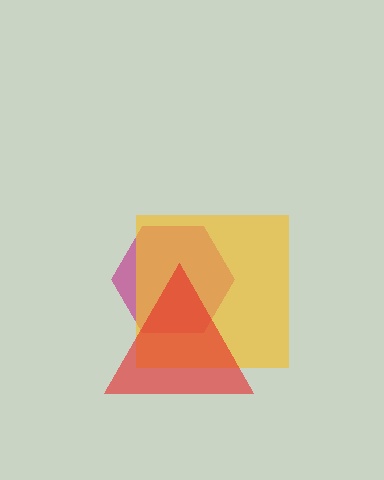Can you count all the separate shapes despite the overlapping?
Yes, there are 3 separate shapes.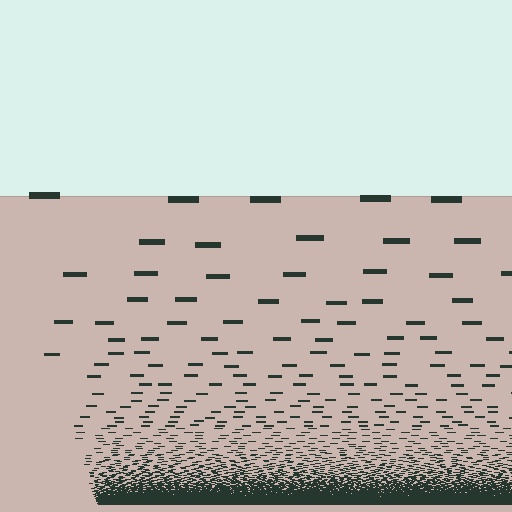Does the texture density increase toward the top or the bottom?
Density increases toward the bottom.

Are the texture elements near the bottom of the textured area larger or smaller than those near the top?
Smaller. The gradient is inverted — elements near the bottom are smaller and denser.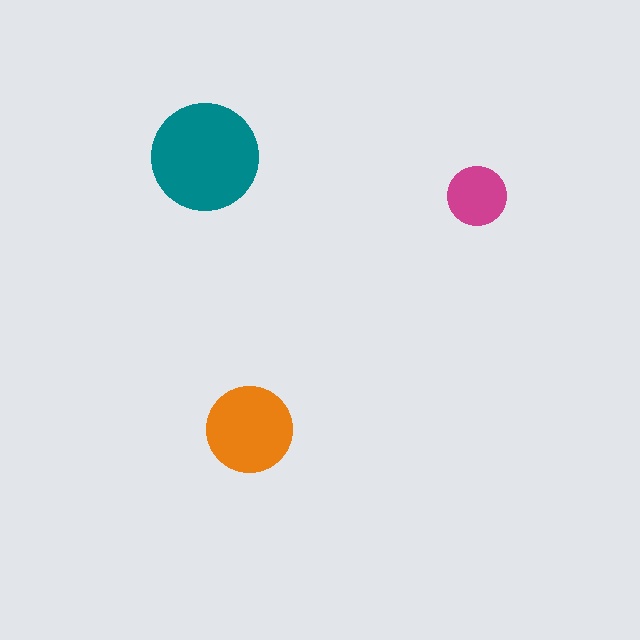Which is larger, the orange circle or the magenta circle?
The orange one.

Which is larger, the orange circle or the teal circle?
The teal one.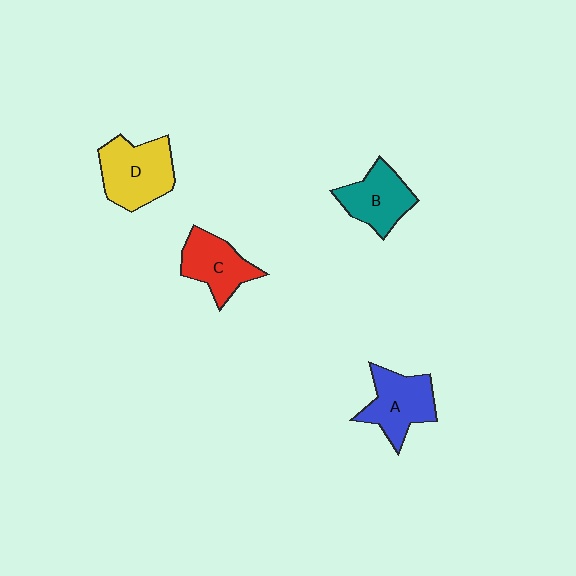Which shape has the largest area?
Shape D (yellow).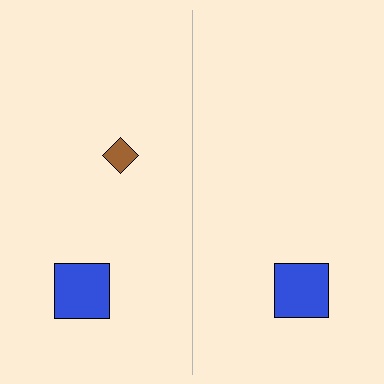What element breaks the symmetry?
A brown diamond is missing from the right side.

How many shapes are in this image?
There are 3 shapes in this image.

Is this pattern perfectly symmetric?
No, the pattern is not perfectly symmetric. A brown diamond is missing from the right side.